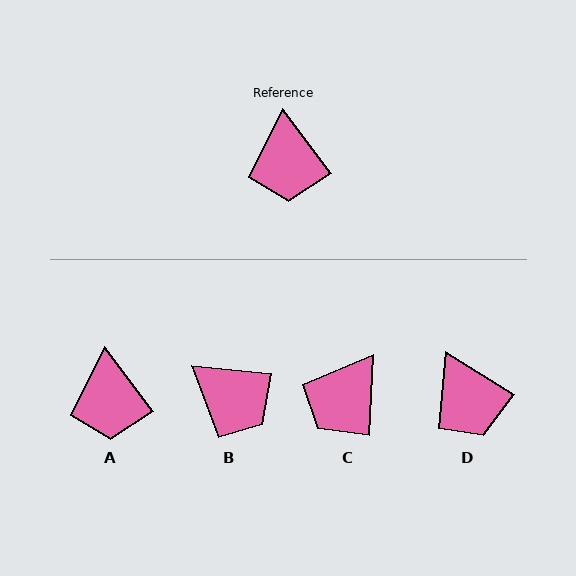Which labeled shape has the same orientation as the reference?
A.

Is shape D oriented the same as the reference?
No, it is off by about 21 degrees.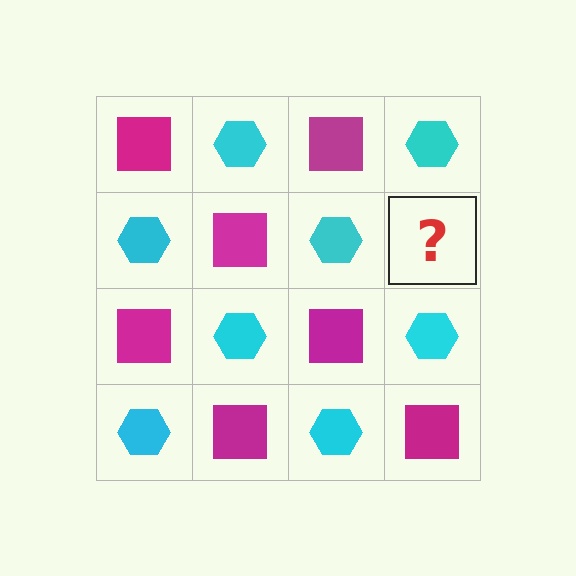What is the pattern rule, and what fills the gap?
The rule is that it alternates magenta square and cyan hexagon in a checkerboard pattern. The gap should be filled with a magenta square.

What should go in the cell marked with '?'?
The missing cell should contain a magenta square.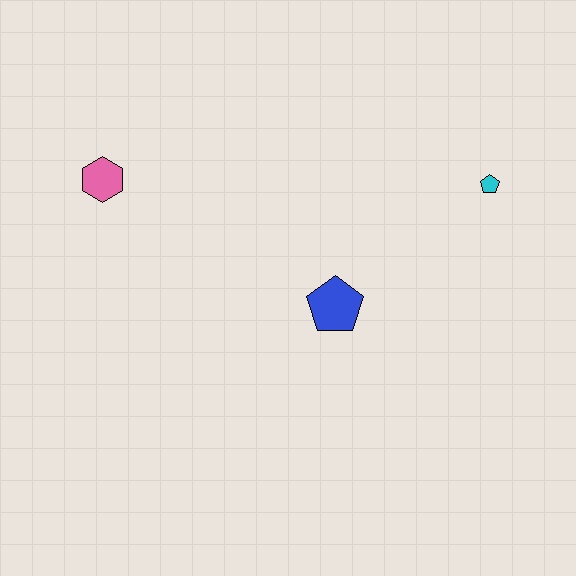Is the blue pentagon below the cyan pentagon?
Yes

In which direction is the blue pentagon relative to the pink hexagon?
The blue pentagon is to the right of the pink hexagon.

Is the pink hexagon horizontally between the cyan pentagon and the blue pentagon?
No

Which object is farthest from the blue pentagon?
The pink hexagon is farthest from the blue pentagon.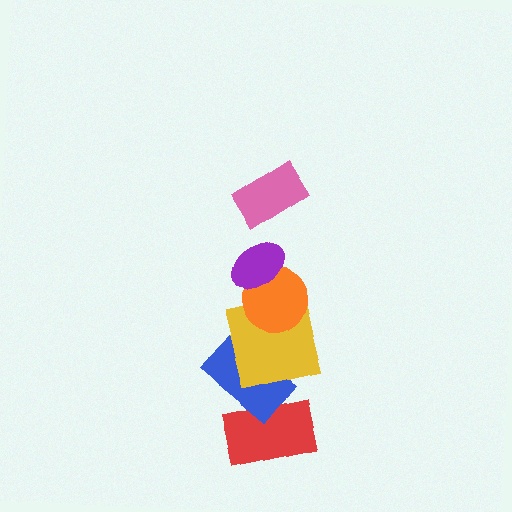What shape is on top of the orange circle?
The purple ellipse is on top of the orange circle.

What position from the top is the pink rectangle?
The pink rectangle is 1st from the top.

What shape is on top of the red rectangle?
The blue rectangle is on top of the red rectangle.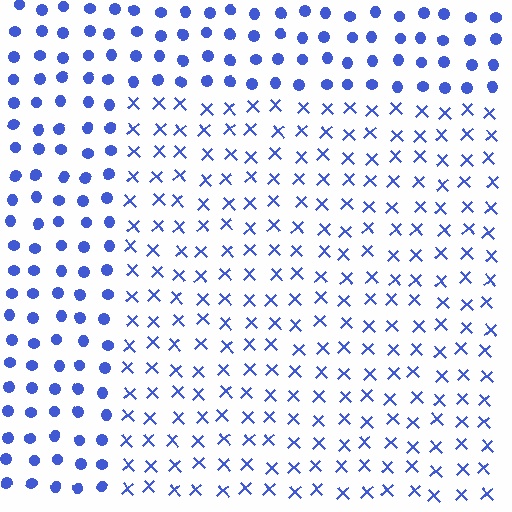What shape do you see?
I see a rectangle.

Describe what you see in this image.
The image is filled with small blue elements arranged in a uniform grid. A rectangle-shaped region contains X marks, while the surrounding area contains circles. The boundary is defined purely by the change in element shape.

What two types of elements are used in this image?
The image uses X marks inside the rectangle region and circles outside it.